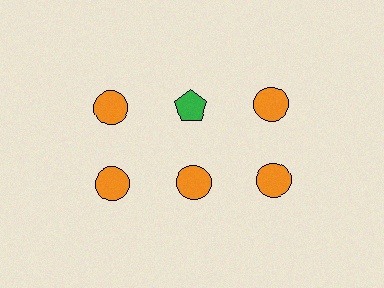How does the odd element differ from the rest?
It differs in both color (green instead of orange) and shape (pentagon instead of circle).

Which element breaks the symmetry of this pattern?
The green pentagon in the top row, second from left column breaks the symmetry. All other shapes are orange circles.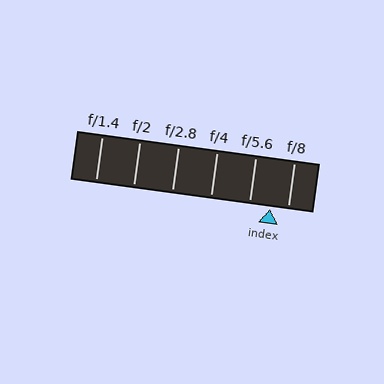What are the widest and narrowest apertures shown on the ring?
The widest aperture shown is f/1.4 and the narrowest is f/8.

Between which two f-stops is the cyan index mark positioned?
The index mark is between f/5.6 and f/8.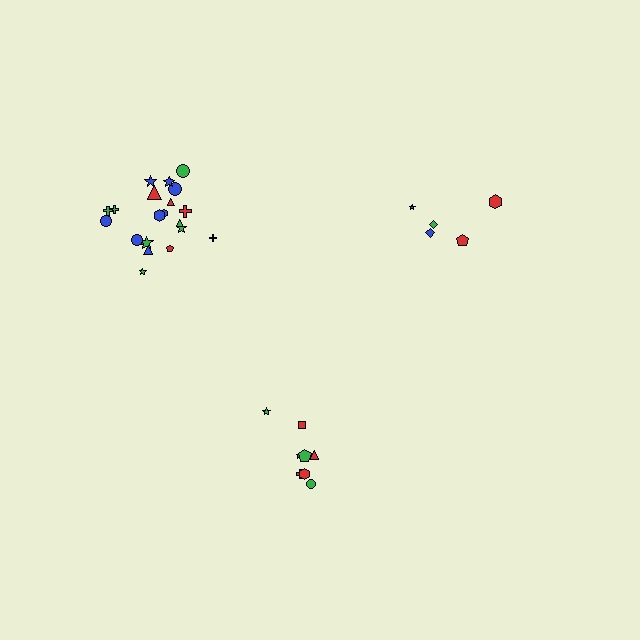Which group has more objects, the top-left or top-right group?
The top-left group.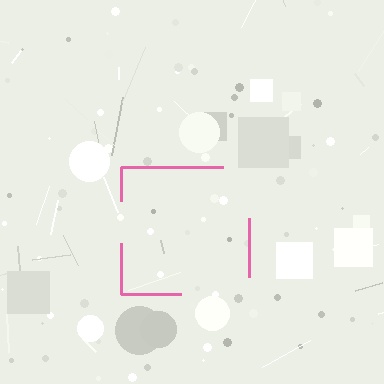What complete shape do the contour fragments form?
The contour fragments form a square.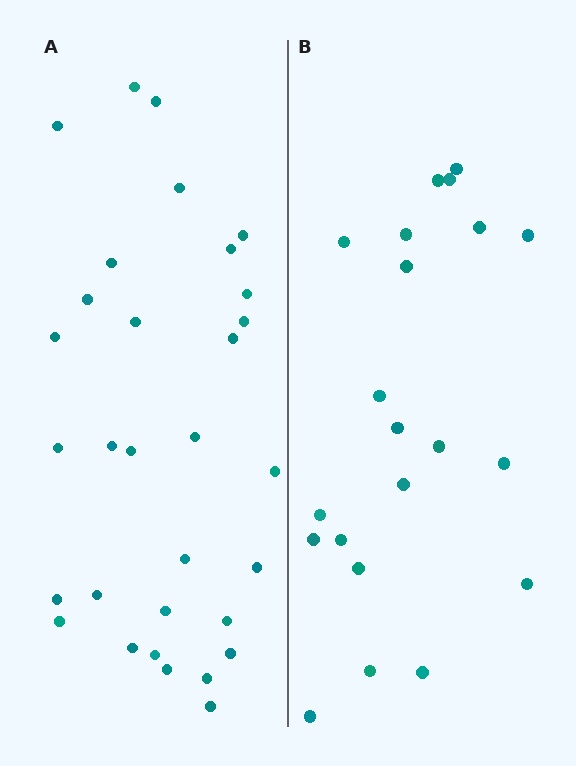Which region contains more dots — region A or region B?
Region A (the left region) has more dots.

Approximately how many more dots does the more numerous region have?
Region A has roughly 10 or so more dots than region B.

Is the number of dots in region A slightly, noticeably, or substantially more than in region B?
Region A has substantially more. The ratio is roughly 1.5 to 1.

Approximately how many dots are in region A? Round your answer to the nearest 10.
About 30 dots. (The exact count is 31, which rounds to 30.)